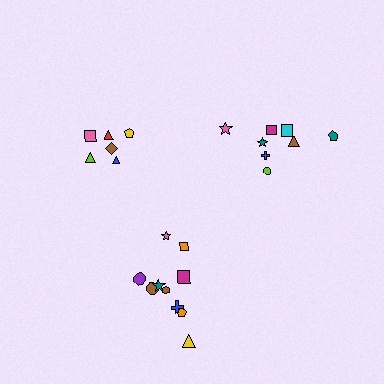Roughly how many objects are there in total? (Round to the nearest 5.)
Roughly 25 objects in total.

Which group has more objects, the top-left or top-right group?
The top-right group.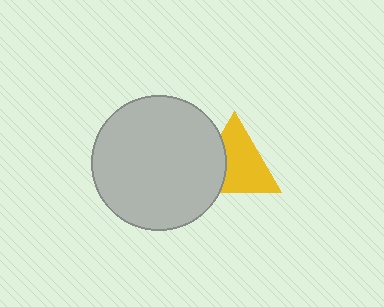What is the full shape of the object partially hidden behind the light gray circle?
The partially hidden object is a yellow triangle.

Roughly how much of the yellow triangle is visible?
Most of it is visible (roughly 69%).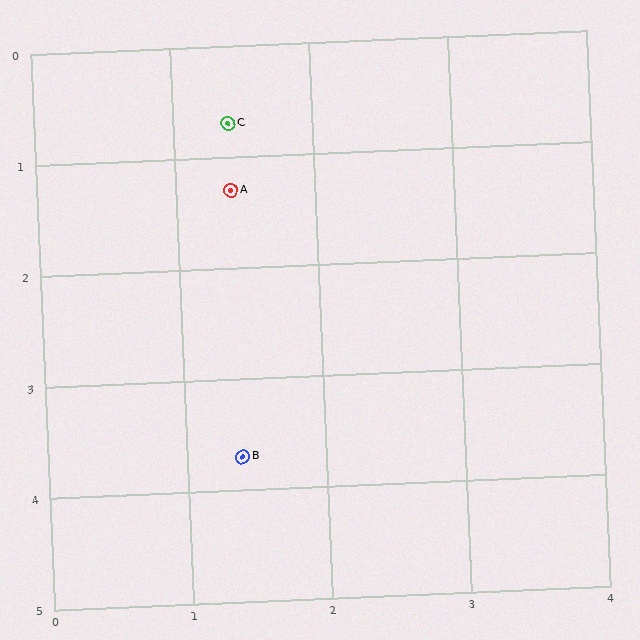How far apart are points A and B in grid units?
Points A and B are about 2.4 grid units apart.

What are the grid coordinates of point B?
Point B is at approximately (1.4, 3.7).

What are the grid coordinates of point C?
Point C is at approximately (1.4, 0.7).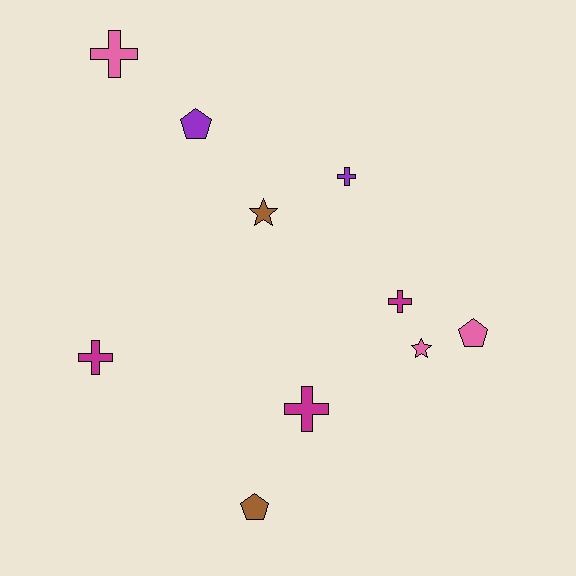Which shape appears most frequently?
Cross, with 5 objects.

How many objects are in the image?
There are 10 objects.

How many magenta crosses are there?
There are 3 magenta crosses.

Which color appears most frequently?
Pink, with 3 objects.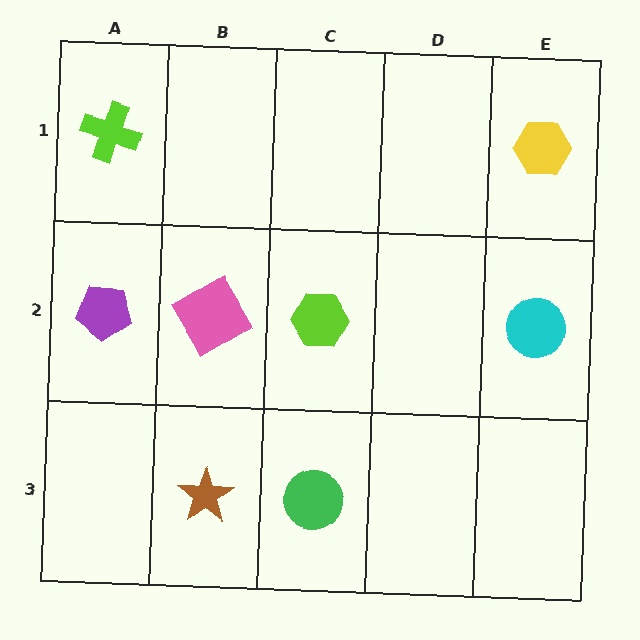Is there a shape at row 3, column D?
No, that cell is empty.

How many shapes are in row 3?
2 shapes.